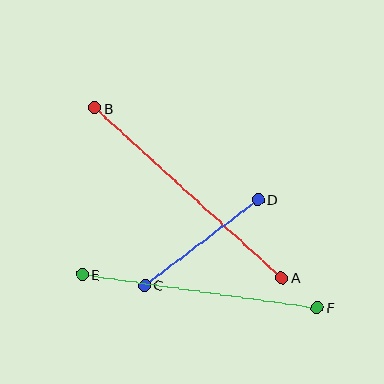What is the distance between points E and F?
The distance is approximately 238 pixels.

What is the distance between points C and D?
The distance is approximately 142 pixels.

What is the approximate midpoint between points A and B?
The midpoint is at approximately (188, 193) pixels.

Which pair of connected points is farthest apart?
Points A and B are farthest apart.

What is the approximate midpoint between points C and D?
The midpoint is at approximately (201, 242) pixels.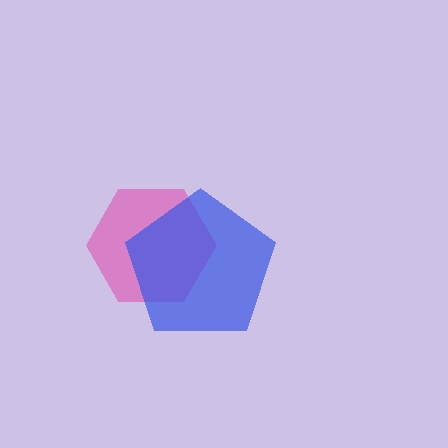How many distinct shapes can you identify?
There are 2 distinct shapes: a pink hexagon, a blue pentagon.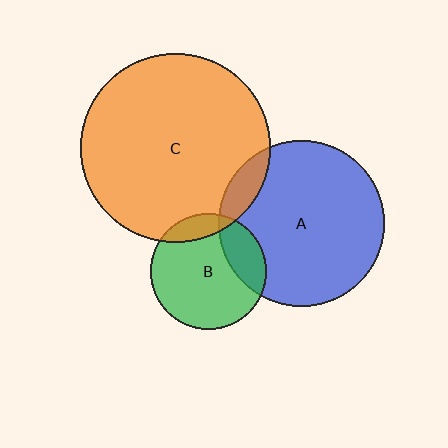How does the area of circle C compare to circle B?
Approximately 2.7 times.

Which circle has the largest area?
Circle C (orange).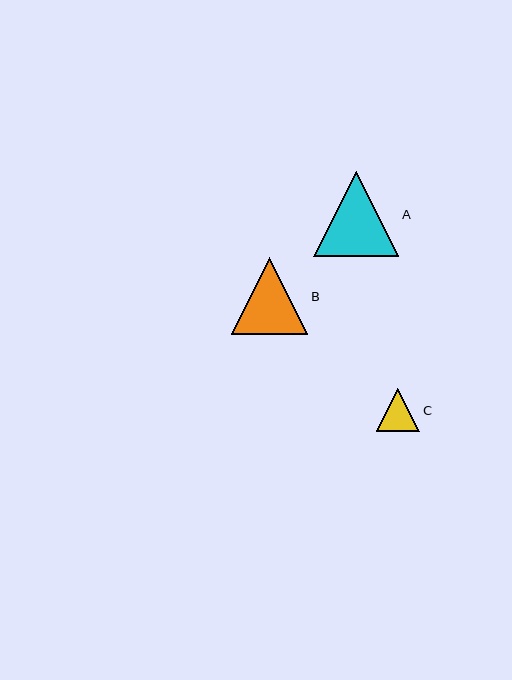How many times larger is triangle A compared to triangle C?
Triangle A is approximately 2.0 times the size of triangle C.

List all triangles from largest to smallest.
From largest to smallest: A, B, C.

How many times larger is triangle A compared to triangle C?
Triangle A is approximately 2.0 times the size of triangle C.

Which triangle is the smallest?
Triangle C is the smallest with a size of approximately 43 pixels.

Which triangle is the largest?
Triangle A is the largest with a size of approximately 85 pixels.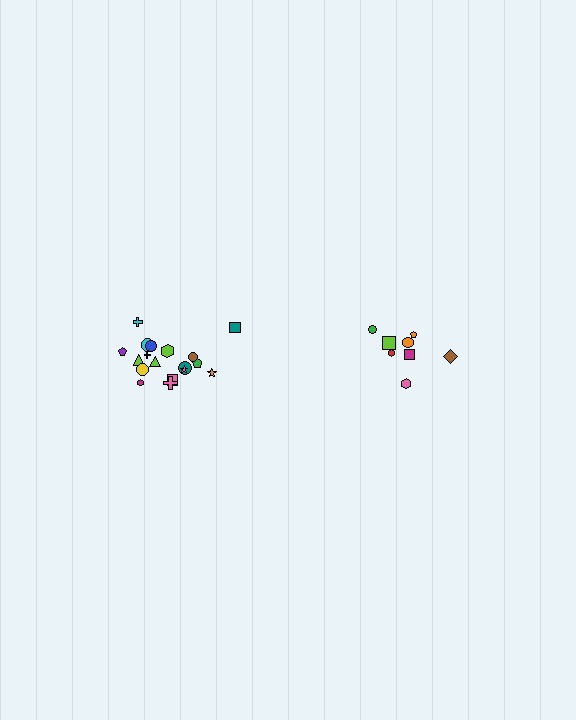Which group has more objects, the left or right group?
The left group.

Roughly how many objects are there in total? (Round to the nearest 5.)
Roughly 25 objects in total.